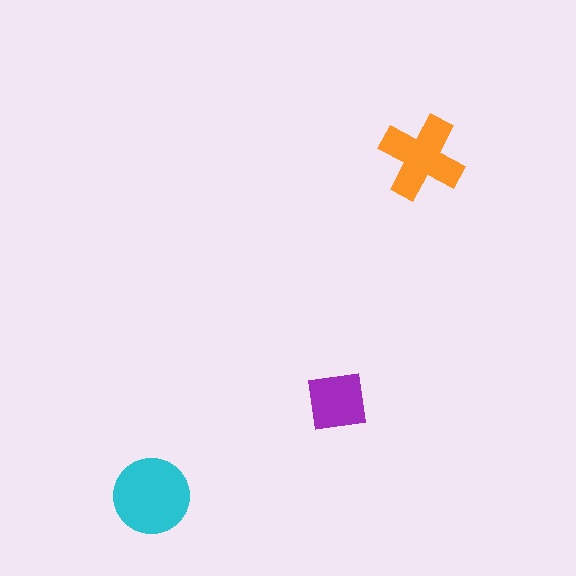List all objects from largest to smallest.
The cyan circle, the orange cross, the purple square.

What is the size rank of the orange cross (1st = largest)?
2nd.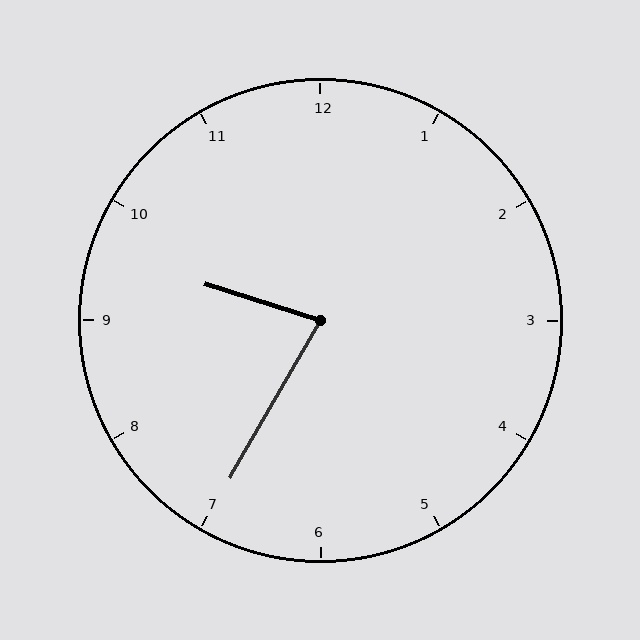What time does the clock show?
9:35.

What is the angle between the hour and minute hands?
Approximately 78 degrees.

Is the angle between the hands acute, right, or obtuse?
It is acute.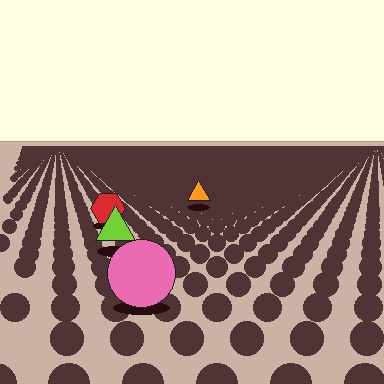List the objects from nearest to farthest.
From nearest to farthest: the pink circle, the lime triangle, the red hexagon, the orange triangle.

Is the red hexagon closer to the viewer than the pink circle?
No. The pink circle is closer — you can tell from the texture gradient: the ground texture is coarser near it.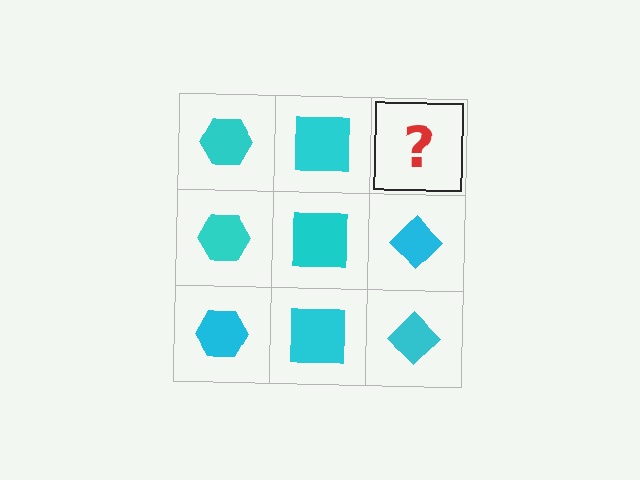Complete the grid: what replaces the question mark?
The question mark should be replaced with a cyan diamond.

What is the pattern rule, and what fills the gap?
The rule is that each column has a consistent shape. The gap should be filled with a cyan diamond.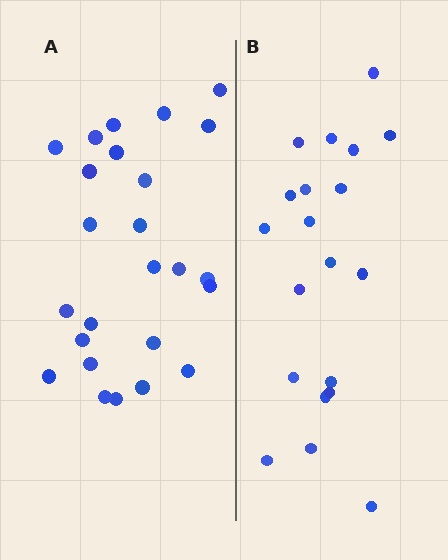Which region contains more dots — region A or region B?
Region A (the left region) has more dots.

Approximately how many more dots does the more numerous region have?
Region A has about 5 more dots than region B.